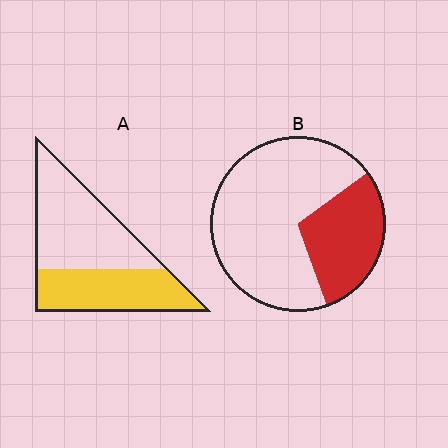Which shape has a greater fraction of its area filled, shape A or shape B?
Shape A.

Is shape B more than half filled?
No.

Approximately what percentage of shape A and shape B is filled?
A is approximately 45% and B is approximately 30%.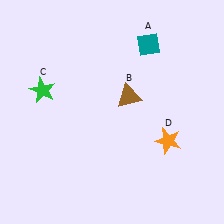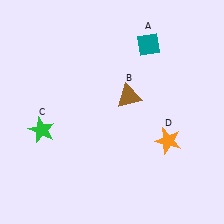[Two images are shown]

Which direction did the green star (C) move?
The green star (C) moved down.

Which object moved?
The green star (C) moved down.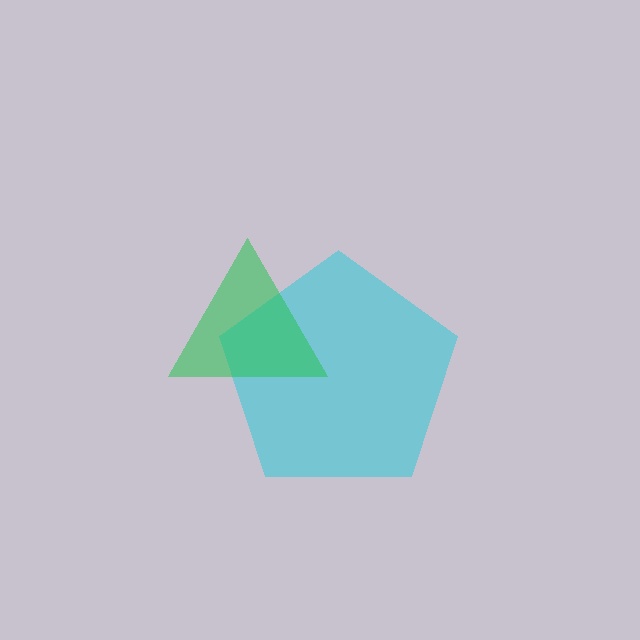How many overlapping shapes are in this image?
There are 2 overlapping shapes in the image.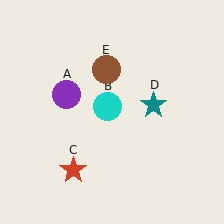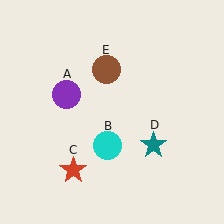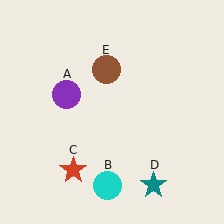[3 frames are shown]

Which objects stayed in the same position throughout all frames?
Purple circle (object A) and red star (object C) and brown circle (object E) remained stationary.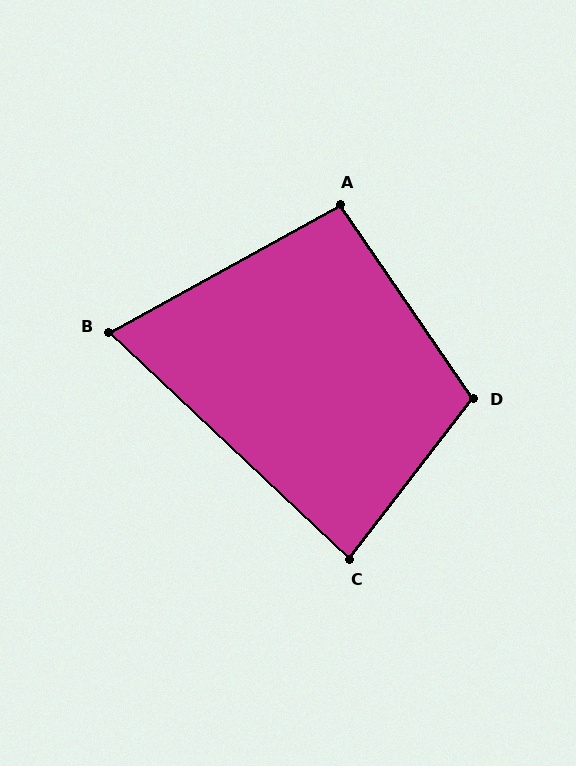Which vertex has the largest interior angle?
D, at approximately 108 degrees.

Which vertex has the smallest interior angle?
B, at approximately 72 degrees.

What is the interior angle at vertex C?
Approximately 85 degrees (acute).